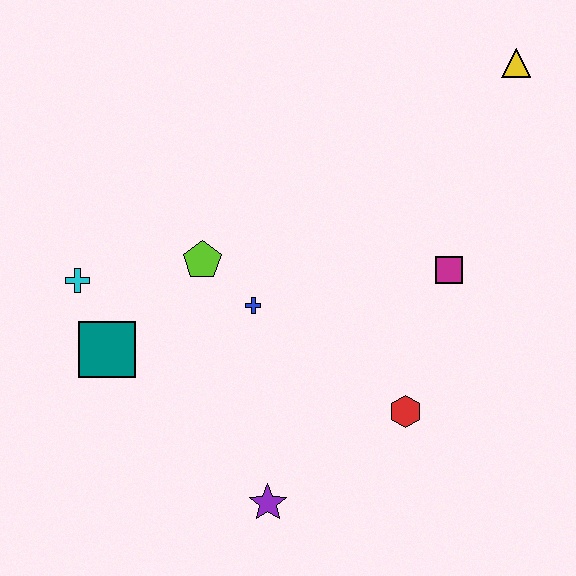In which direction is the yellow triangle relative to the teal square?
The yellow triangle is to the right of the teal square.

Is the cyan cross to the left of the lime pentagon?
Yes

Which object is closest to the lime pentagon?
The blue cross is closest to the lime pentagon.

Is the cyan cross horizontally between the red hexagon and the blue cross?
No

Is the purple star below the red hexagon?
Yes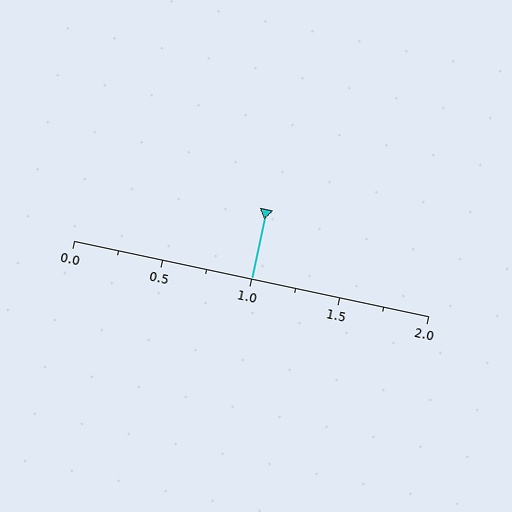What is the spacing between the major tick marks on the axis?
The major ticks are spaced 0.5 apart.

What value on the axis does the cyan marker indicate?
The marker indicates approximately 1.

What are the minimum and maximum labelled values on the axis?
The axis runs from 0.0 to 2.0.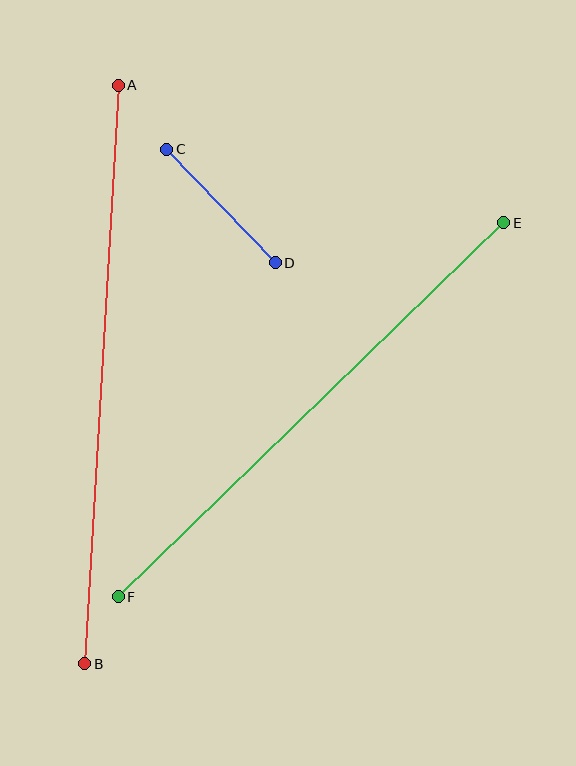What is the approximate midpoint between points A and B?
The midpoint is at approximately (101, 374) pixels.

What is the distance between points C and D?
The distance is approximately 157 pixels.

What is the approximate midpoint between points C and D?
The midpoint is at approximately (221, 206) pixels.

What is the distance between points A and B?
The distance is approximately 580 pixels.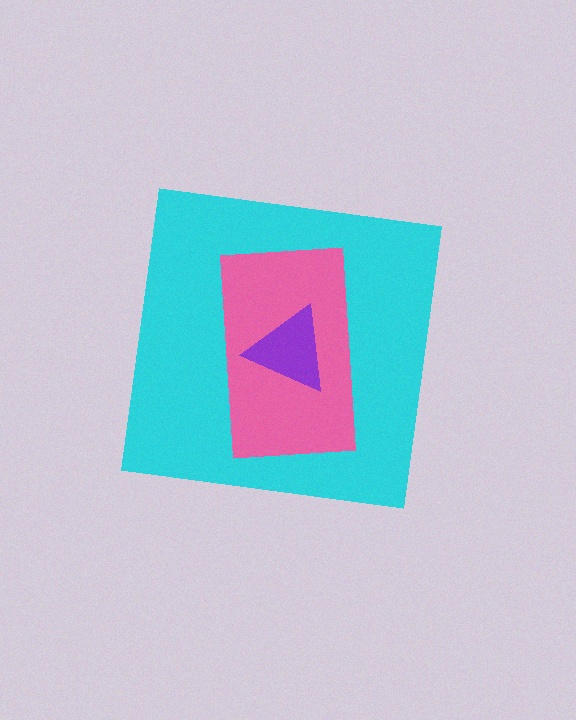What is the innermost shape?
The purple triangle.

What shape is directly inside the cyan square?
The pink rectangle.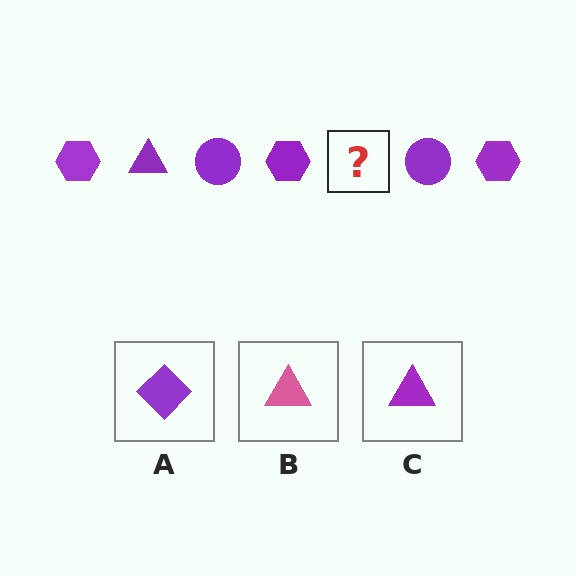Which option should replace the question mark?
Option C.